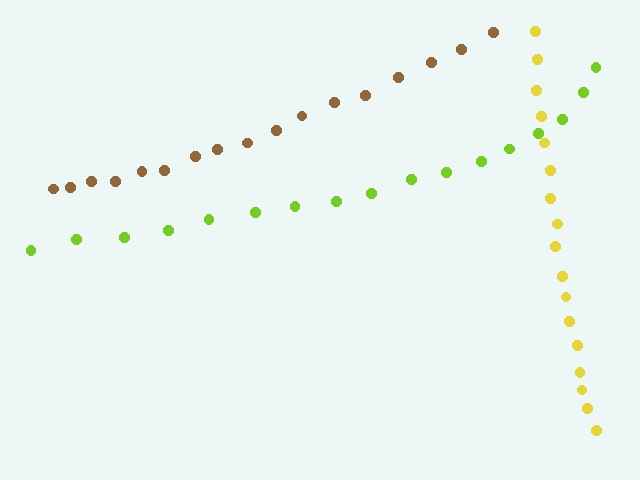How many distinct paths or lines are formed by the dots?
There are 3 distinct paths.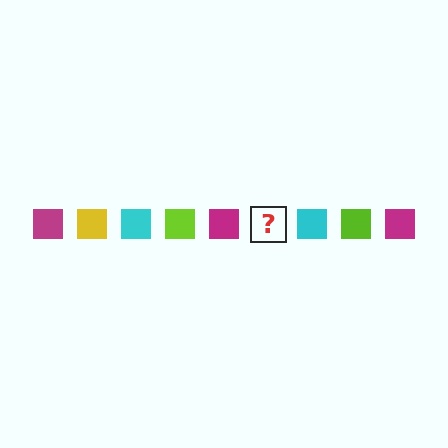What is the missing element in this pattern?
The missing element is a yellow square.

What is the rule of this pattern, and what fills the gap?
The rule is that the pattern cycles through magenta, yellow, cyan, lime squares. The gap should be filled with a yellow square.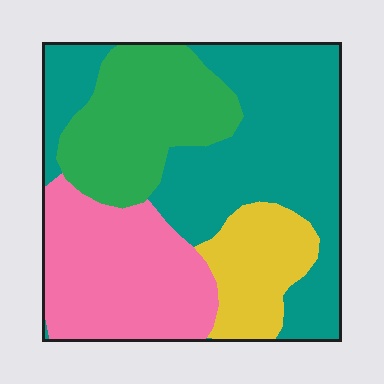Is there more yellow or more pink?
Pink.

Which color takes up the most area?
Teal, at roughly 40%.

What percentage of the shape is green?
Green covers roughly 20% of the shape.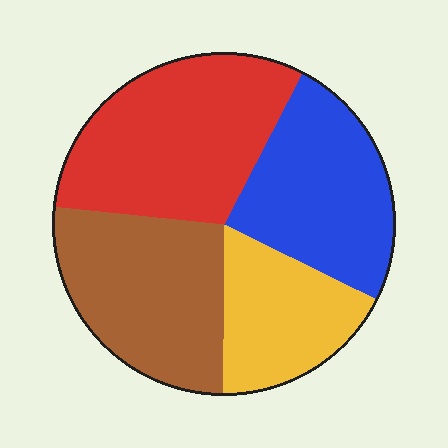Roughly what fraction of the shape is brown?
Brown takes up about one quarter (1/4) of the shape.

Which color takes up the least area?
Yellow, at roughly 20%.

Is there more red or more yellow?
Red.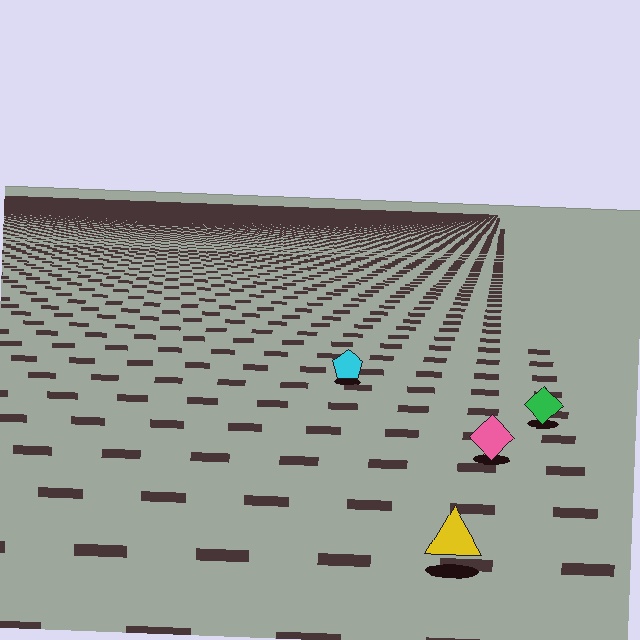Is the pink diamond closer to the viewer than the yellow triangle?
No. The yellow triangle is closer — you can tell from the texture gradient: the ground texture is coarser near it.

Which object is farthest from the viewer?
The cyan pentagon is farthest from the viewer. It appears smaller and the ground texture around it is denser.